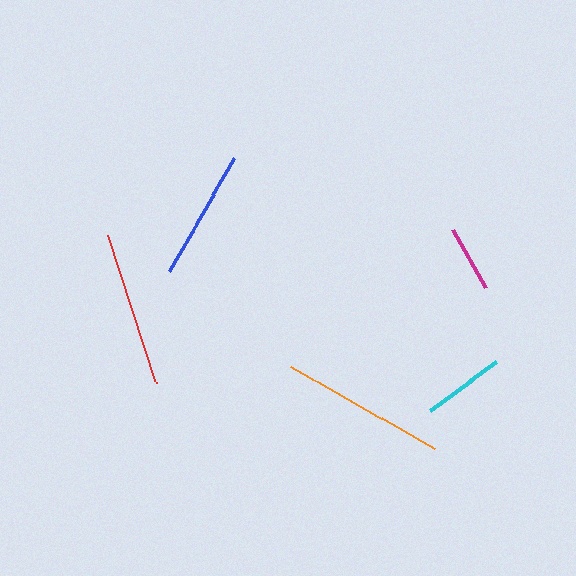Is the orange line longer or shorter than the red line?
The orange line is longer than the red line.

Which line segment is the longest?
The orange line is the longest at approximately 165 pixels.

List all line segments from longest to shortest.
From longest to shortest: orange, red, blue, cyan, magenta.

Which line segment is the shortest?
The magenta line is the shortest at approximately 67 pixels.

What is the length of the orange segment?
The orange segment is approximately 165 pixels long.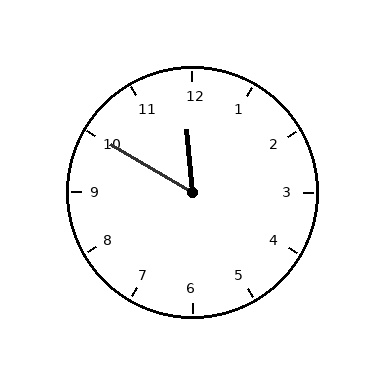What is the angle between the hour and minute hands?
Approximately 55 degrees.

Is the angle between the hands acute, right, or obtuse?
It is acute.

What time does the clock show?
11:50.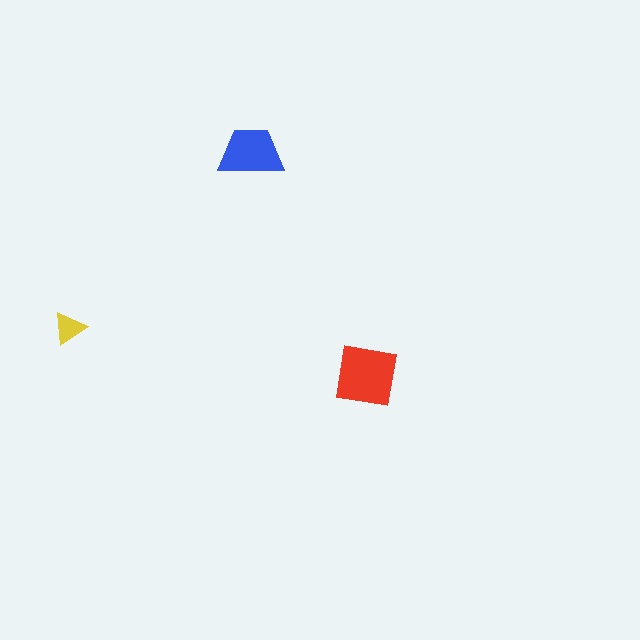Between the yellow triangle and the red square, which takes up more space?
The red square.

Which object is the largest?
The red square.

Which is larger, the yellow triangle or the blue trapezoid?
The blue trapezoid.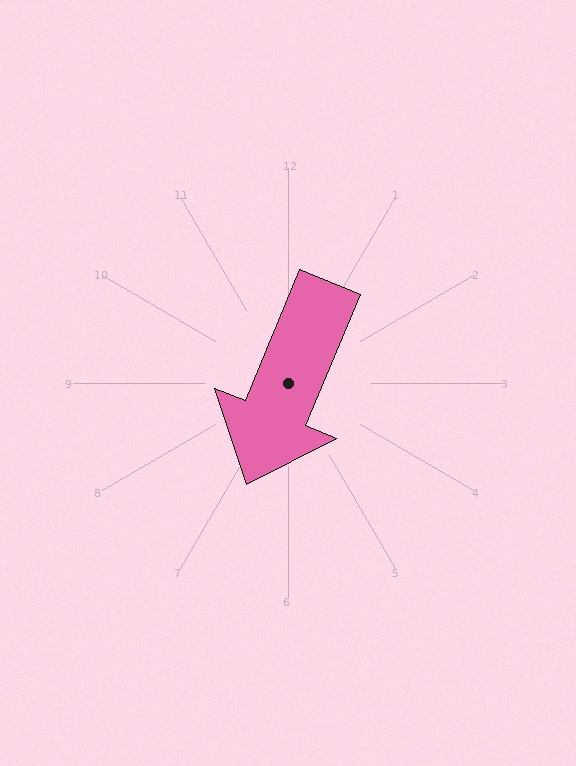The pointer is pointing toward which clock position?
Roughly 7 o'clock.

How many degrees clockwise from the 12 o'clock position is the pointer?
Approximately 203 degrees.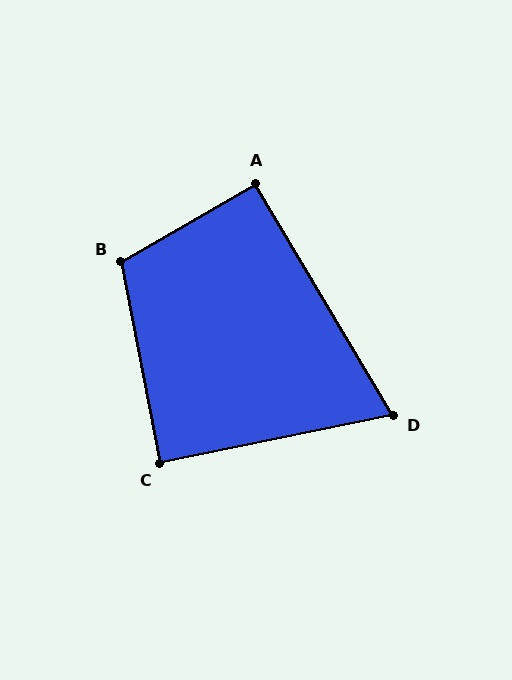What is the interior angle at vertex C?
Approximately 89 degrees (approximately right).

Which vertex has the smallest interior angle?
D, at approximately 71 degrees.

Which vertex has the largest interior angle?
B, at approximately 109 degrees.